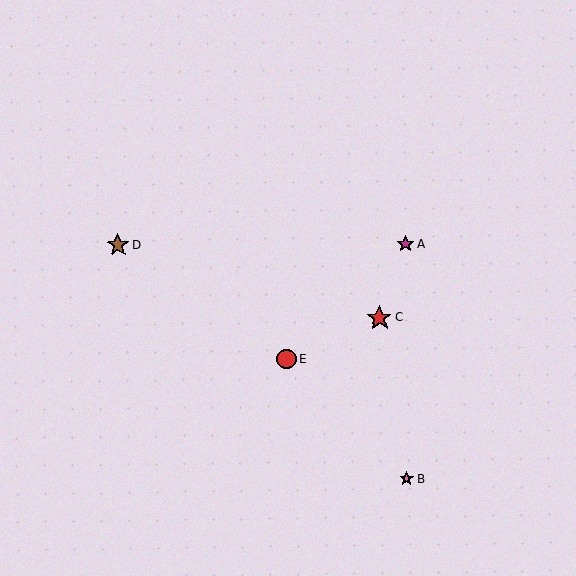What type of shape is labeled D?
Shape D is a brown star.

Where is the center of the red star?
The center of the red star is at (380, 318).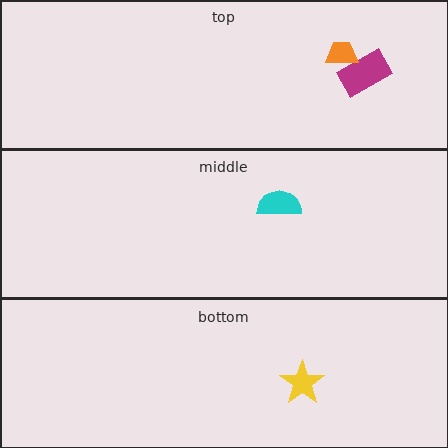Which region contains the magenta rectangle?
The top region.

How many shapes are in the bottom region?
1.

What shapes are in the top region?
The magenta rectangle, the orange trapezoid.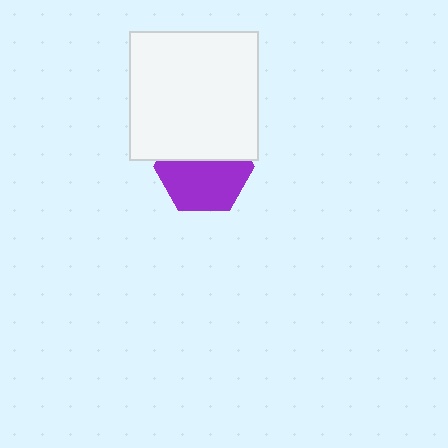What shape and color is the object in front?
The object in front is a white square.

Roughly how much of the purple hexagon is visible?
About half of it is visible (roughly 57%).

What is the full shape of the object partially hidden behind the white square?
The partially hidden object is a purple hexagon.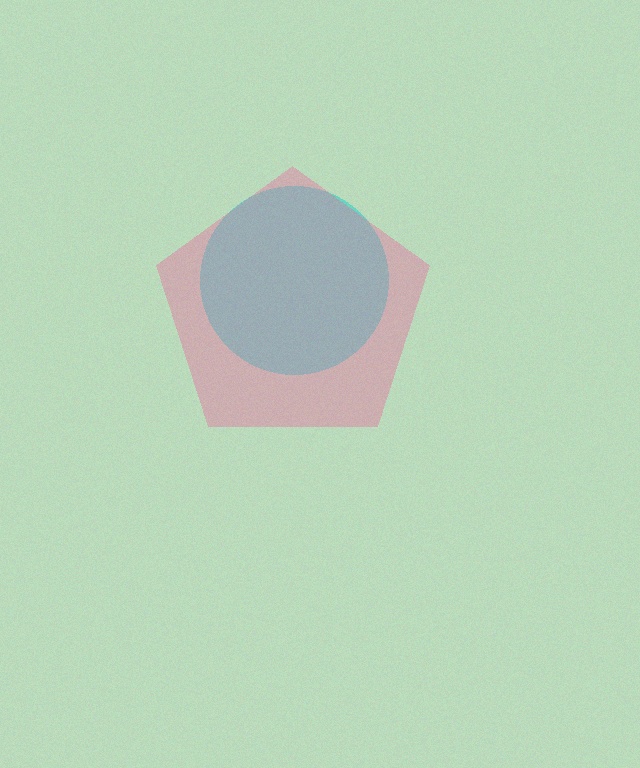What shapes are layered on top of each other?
The layered shapes are: a cyan circle, a pink pentagon.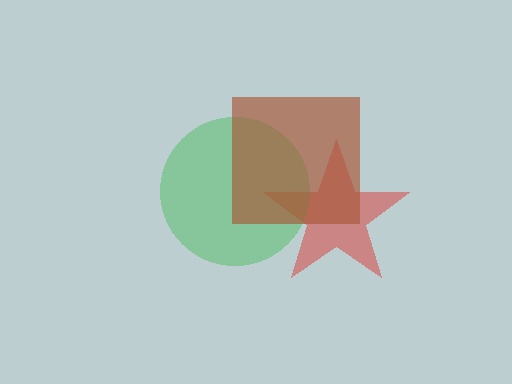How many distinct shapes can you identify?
There are 3 distinct shapes: a red star, a green circle, a brown square.